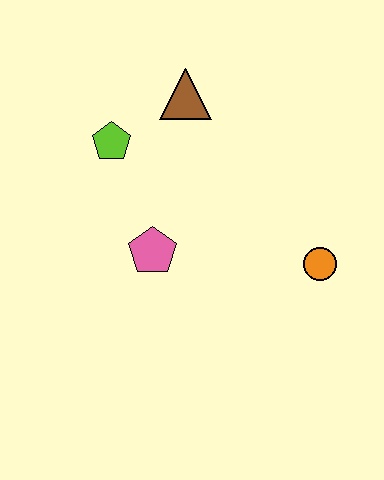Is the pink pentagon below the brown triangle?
Yes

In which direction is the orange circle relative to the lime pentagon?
The orange circle is to the right of the lime pentagon.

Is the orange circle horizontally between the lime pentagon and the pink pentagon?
No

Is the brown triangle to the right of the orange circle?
No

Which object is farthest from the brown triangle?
The orange circle is farthest from the brown triangle.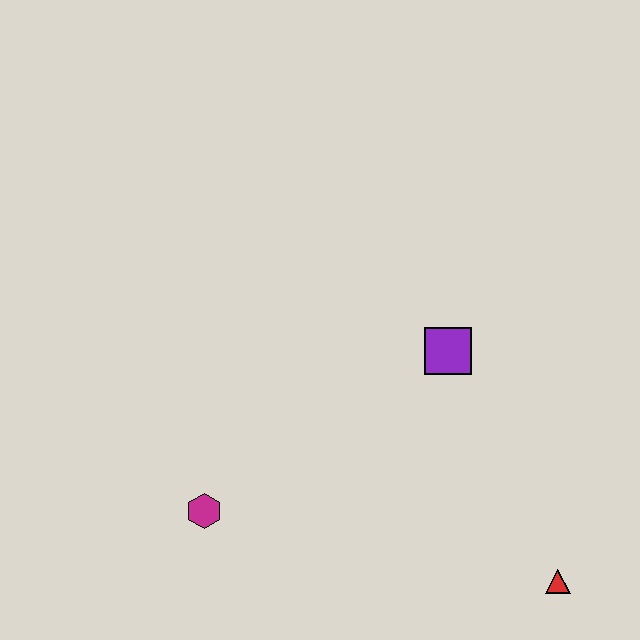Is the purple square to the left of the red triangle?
Yes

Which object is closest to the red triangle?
The purple square is closest to the red triangle.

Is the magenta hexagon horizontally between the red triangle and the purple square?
No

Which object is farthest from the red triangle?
The magenta hexagon is farthest from the red triangle.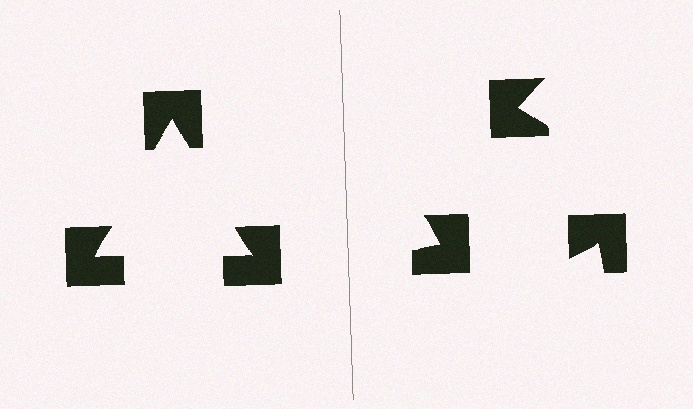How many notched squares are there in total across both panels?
6 — 3 on each side.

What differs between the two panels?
The notched squares are positioned identically on both sides; only the wedge orientations differ. On the left they align to a triangle; on the right they are misaligned.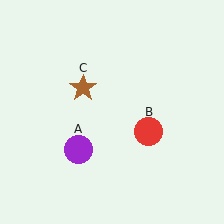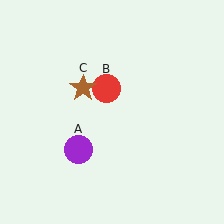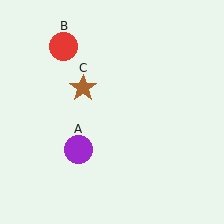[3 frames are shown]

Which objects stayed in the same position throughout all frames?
Purple circle (object A) and brown star (object C) remained stationary.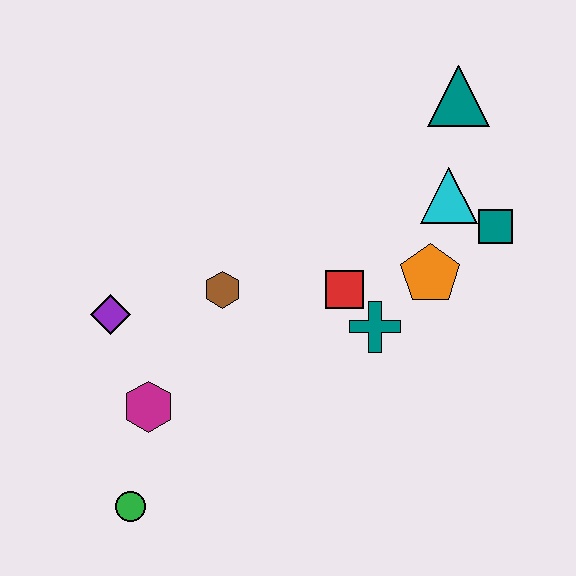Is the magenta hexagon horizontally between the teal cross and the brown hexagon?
No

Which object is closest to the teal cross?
The red square is closest to the teal cross.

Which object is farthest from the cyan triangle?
The green circle is farthest from the cyan triangle.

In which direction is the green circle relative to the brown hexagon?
The green circle is below the brown hexagon.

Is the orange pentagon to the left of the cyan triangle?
Yes